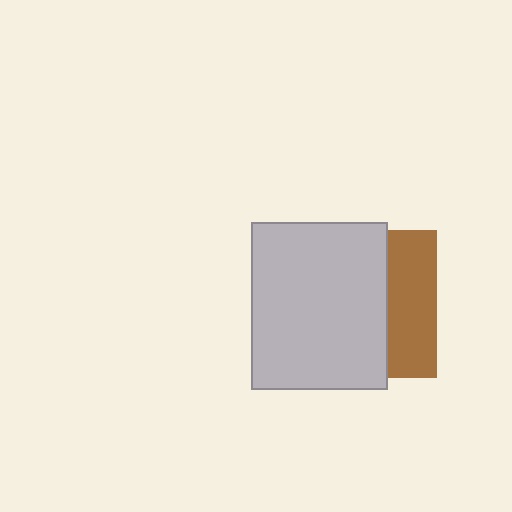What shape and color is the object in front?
The object in front is a light gray rectangle.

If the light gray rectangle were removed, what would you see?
You would see the complete brown square.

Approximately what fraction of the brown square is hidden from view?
Roughly 66% of the brown square is hidden behind the light gray rectangle.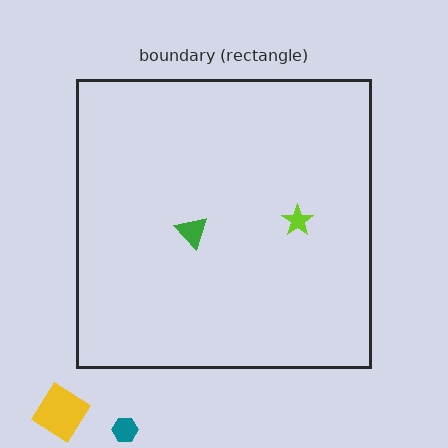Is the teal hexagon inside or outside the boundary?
Outside.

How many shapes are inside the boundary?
2 inside, 2 outside.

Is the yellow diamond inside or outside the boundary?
Outside.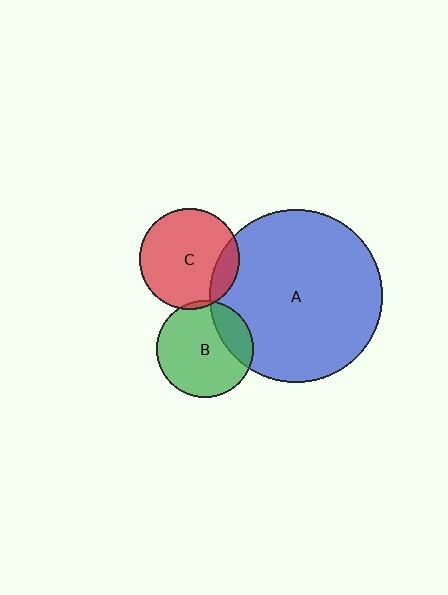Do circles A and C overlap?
Yes.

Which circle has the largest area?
Circle A (blue).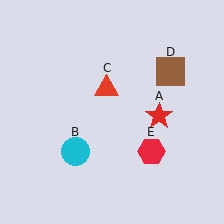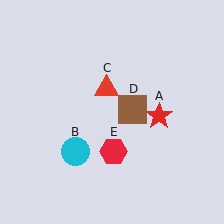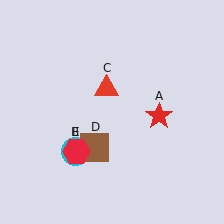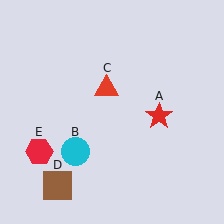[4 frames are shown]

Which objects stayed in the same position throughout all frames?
Red star (object A) and cyan circle (object B) and red triangle (object C) remained stationary.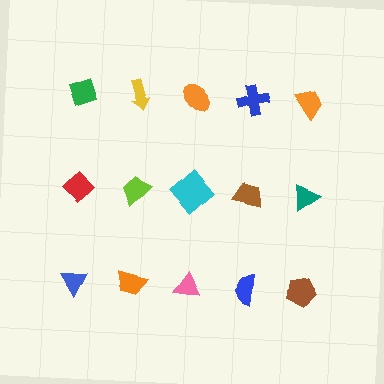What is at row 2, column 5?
A teal triangle.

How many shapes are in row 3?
5 shapes.